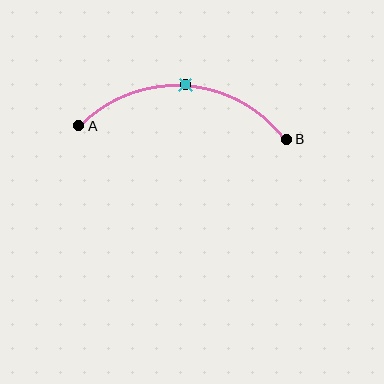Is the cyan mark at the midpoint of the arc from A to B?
Yes. The cyan mark lies on the arc at equal arc-length from both A and B — it is the arc midpoint.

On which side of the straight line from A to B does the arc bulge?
The arc bulges above the straight line connecting A and B.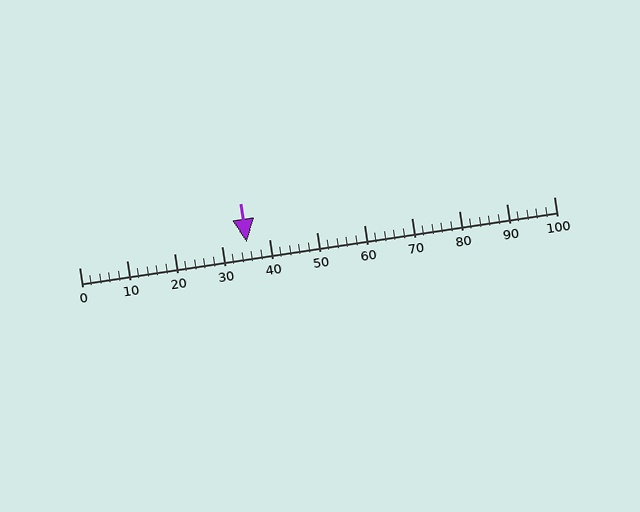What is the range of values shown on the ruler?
The ruler shows values from 0 to 100.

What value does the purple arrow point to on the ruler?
The purple arrow points to approximately 35.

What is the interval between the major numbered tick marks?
The major tick marks are spaced 10 units apart.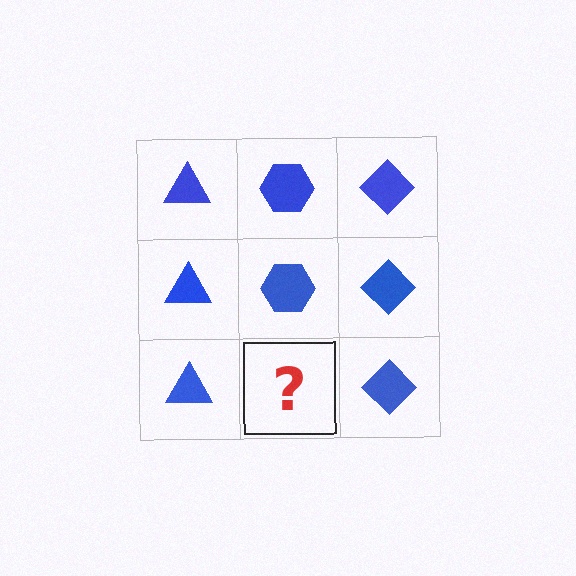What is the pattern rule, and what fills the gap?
The rule is that each column has a consistent shape. The gap should be filled with a blue hexagon.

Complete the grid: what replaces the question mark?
The question mark should be replaced with a blue hexagon.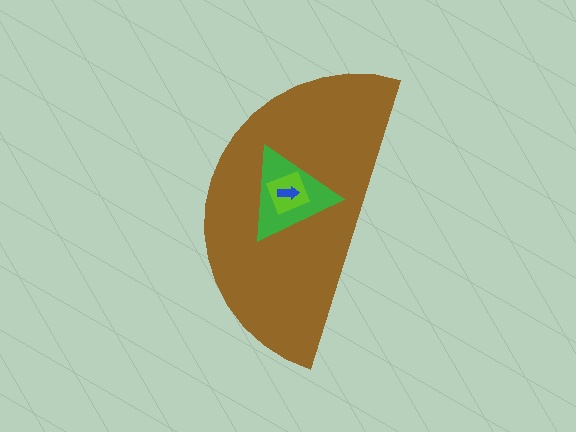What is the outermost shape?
The brown semicircle.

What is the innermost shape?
The blue arrow.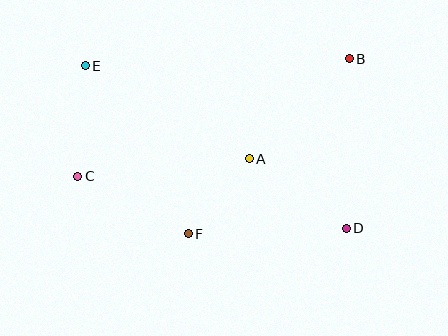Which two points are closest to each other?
Points A and F are closest to each other.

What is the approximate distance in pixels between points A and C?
The distance between A and C is approximately 172 pixels.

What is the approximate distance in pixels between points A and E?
The distance between A and E is approximately 189 pixels.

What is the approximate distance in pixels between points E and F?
The distance between E and F is approximately 197 pixels.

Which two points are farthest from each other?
Points D and E are farthest from each other.